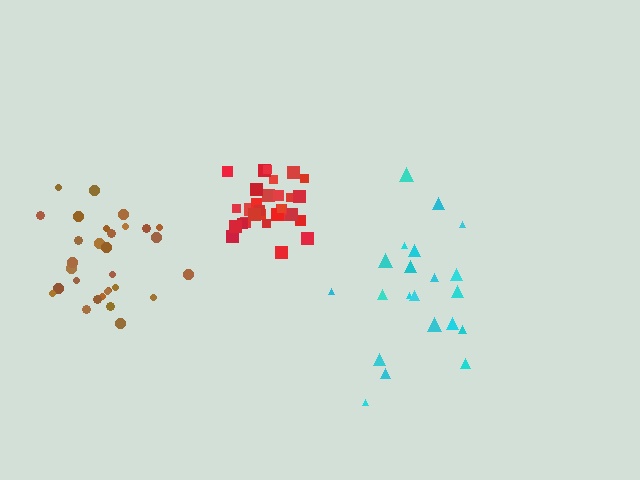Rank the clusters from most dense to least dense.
red, brown, cyan.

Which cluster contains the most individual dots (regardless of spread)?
Red (30).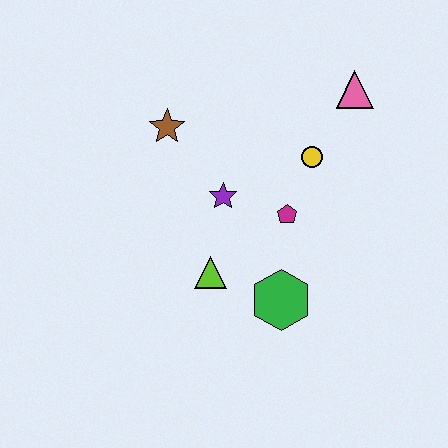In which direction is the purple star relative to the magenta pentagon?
The purple star is to the left of the magenta pentagon.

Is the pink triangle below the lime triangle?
No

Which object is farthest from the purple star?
The pink triangle is farthest from the purple star.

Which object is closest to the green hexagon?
The lime triangle is closest to the green hexagon.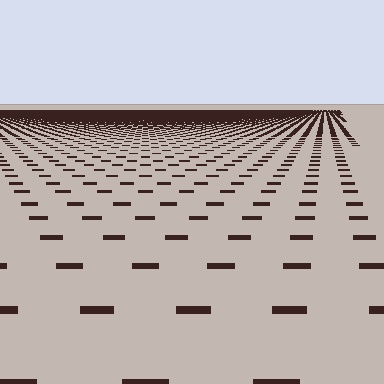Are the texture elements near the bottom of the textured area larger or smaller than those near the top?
Larger. Near the bottom, elements are closer to the viewer and appear at a bigger on-screen size.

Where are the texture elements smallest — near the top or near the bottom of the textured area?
Near the top.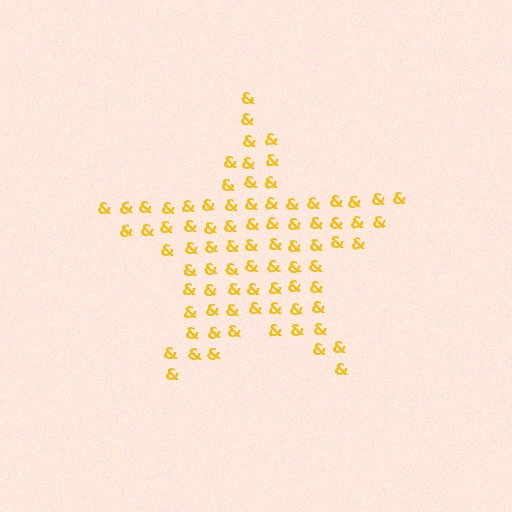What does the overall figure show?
The overall figure shows a star.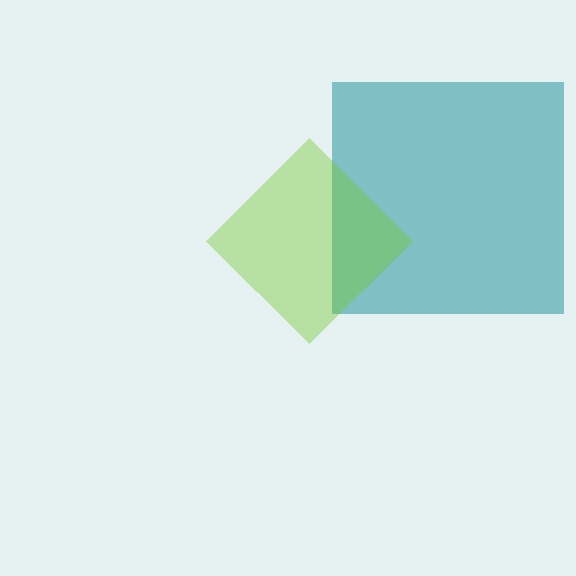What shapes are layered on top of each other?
The layered shapes are: a teal square, a lime diamond.